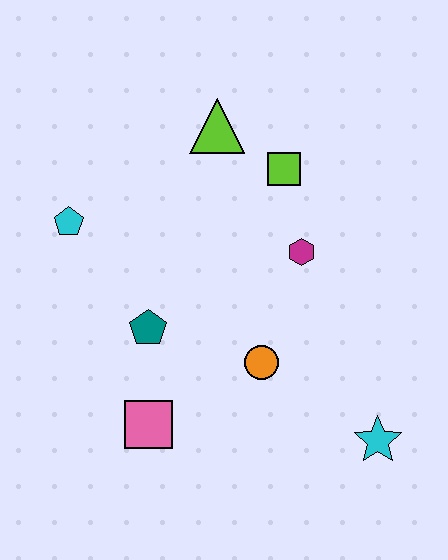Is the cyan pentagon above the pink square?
Yes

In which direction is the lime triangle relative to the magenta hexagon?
The lime triangle is above the magenta hexagon.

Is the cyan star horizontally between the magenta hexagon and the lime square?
No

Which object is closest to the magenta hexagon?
The lime square is closest to the magenta hexagon.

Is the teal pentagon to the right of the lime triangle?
No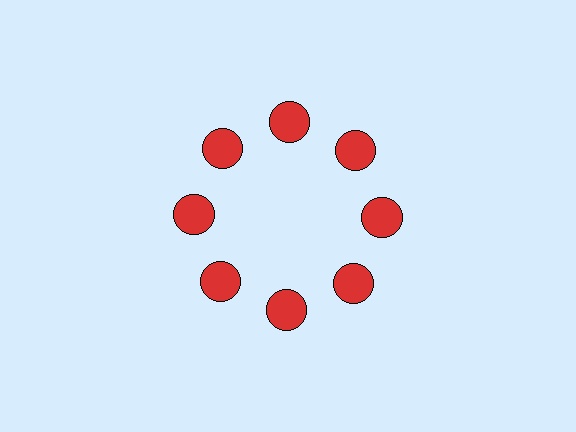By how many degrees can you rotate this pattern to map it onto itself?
The pattern maps onto itself every 45 degrees of rotation.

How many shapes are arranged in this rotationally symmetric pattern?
There are 8 shapes, arranged in 8 groups of 1.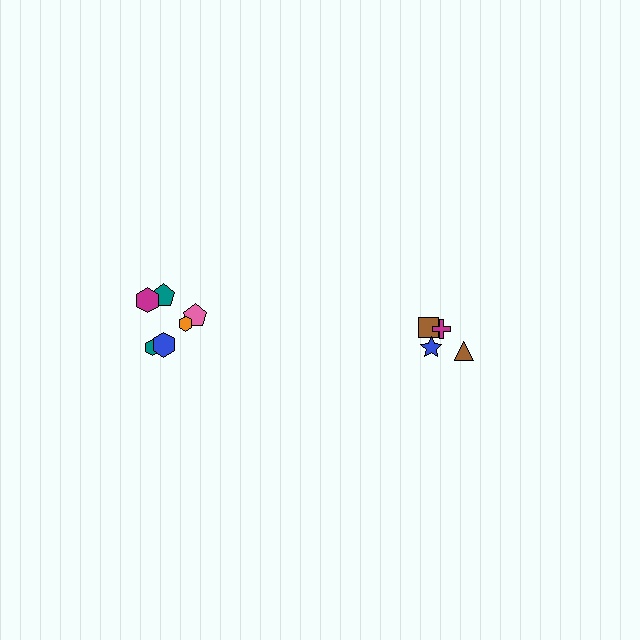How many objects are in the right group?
There are 4 objects.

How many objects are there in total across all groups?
There are 10 objects.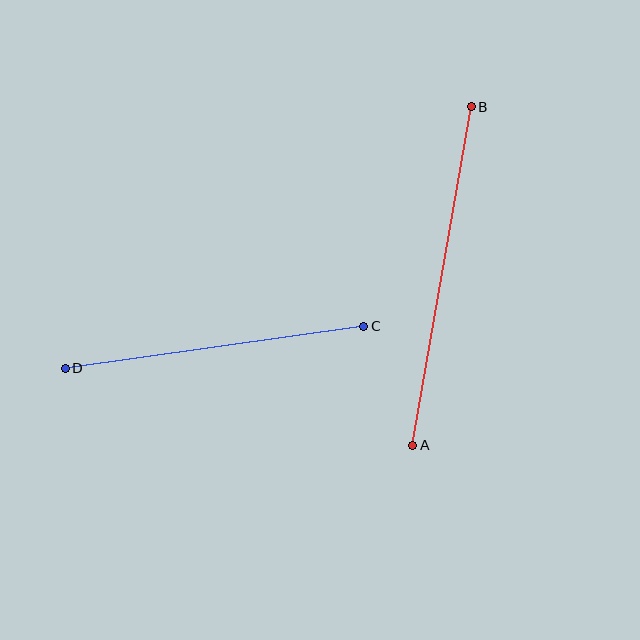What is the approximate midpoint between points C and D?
The midpoint is at approximately (214, 347) pixels.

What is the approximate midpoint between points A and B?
The midpoint is at approximately (442, 276) pixels.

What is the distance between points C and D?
The distance is approximately 301 pixels.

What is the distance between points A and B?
The distance is approximately 343 pixels.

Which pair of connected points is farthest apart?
Points A and B are farthest apart.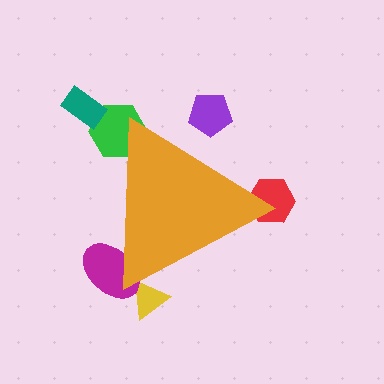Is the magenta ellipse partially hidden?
Yes, the magenta ellipse is partially hidden behind the orange triangle.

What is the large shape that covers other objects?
An orange triangle.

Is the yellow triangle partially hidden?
Yes, the yellow triangle is partially hidden behind the orange triangle.